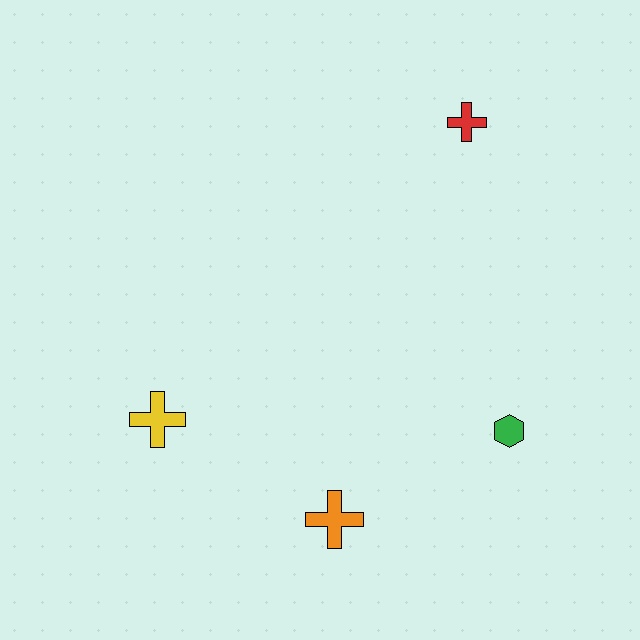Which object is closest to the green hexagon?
The orange cross is closest to the green hexagon.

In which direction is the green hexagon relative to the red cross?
The green hexagon is below the red cross.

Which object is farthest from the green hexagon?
The yellow cross is farthest from the green hexagon.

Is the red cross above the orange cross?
Yes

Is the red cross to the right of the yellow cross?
Yes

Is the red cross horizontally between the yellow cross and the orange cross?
No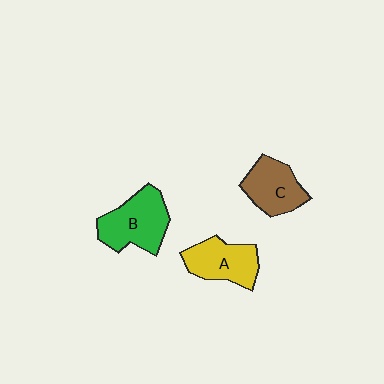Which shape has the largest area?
Shape B (green).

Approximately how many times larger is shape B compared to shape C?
Approximately 1.3 times.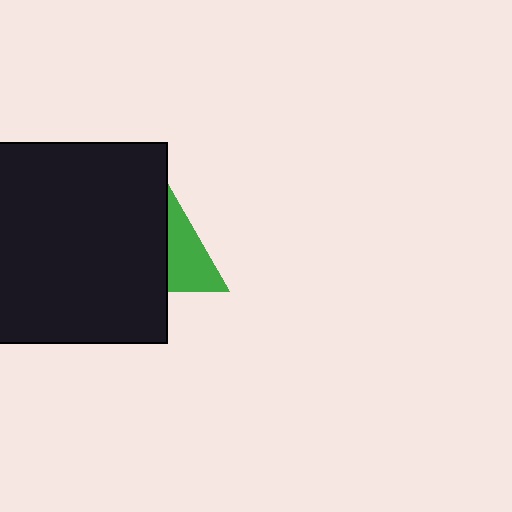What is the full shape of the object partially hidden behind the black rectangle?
The partially hidden object is a green triangle.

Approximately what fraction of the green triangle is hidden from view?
Roughly 50% of the green triangle is hidden behind the black rectangle.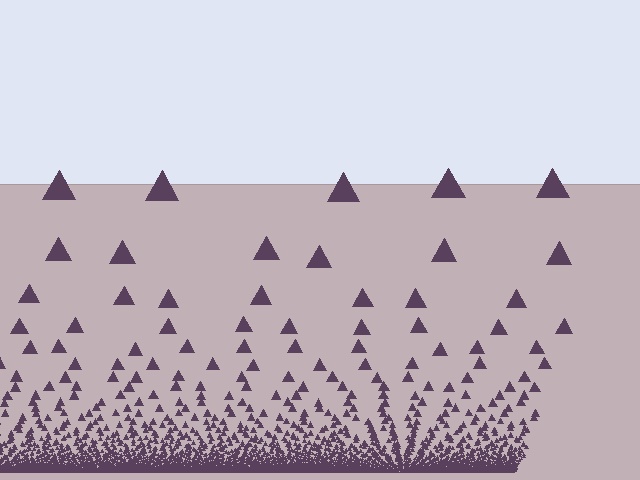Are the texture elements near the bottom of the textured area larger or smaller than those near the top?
Smaller. The gradient is inverted — elements near the bottom are smaller and denser.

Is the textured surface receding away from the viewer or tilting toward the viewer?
The surface appears to tilt toward the viewer. Texture elements get larger and sparser toward the top.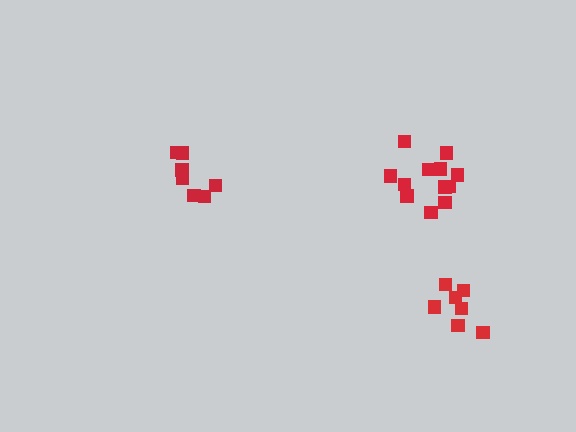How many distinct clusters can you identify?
There are 3 distinct clusters.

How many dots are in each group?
Group 1: 7 dots, Group 2: 12 dots, Group 3: 7 dots (26 total).